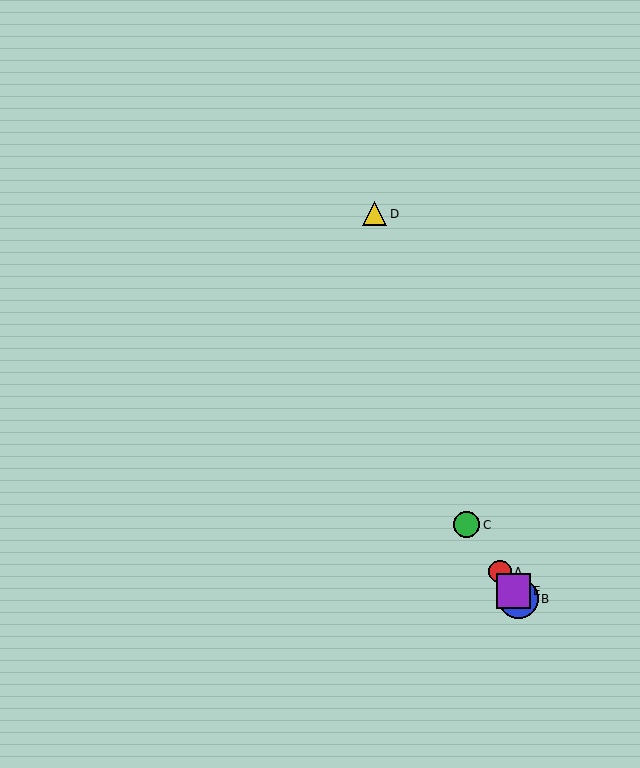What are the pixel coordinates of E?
Object E is at (513, 591).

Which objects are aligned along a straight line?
Objects A, B, C, E are aligned along a straight line.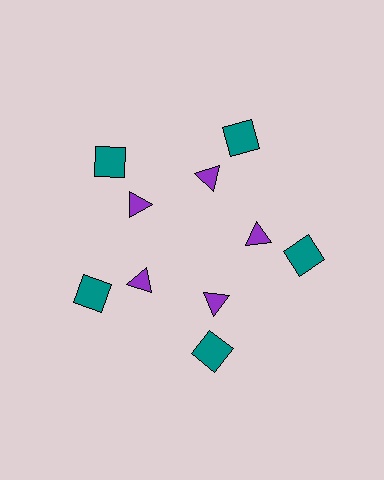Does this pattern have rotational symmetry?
Yes, this pattern has 5-fold rotational symmetry. It looks the same after rotating 72 degrees around the center.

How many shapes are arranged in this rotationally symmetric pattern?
There are 10 shapes, arranged in 5 groups of 2.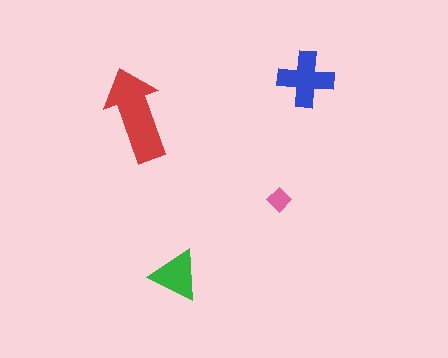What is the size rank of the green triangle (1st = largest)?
3rd.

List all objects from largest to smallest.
The red arrow, the blue cross, the green triangle, the pink diamond.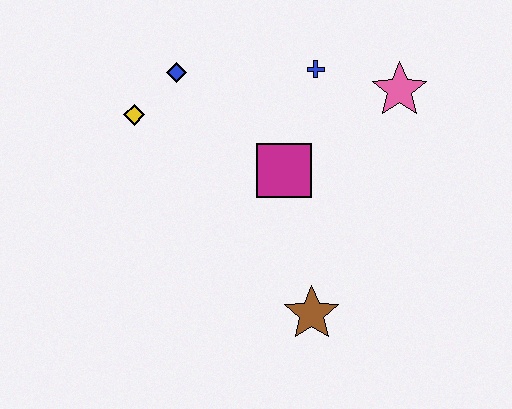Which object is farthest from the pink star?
The yellow diamond is farthest from the pink star.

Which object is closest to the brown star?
The magenta square is closest to the brown star.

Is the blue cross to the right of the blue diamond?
Yes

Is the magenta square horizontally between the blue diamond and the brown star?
Yes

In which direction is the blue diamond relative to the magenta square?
The blue diamond is to the left of the magenta square.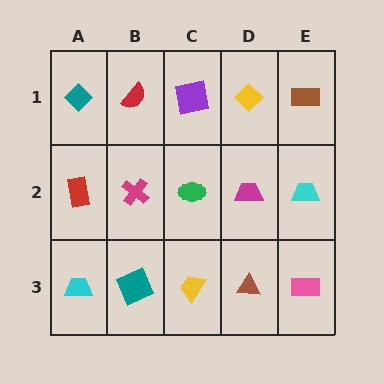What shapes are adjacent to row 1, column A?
A red rectangle (row 2, column A), a red semicircle (row 1, column B).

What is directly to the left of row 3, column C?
A teal square.